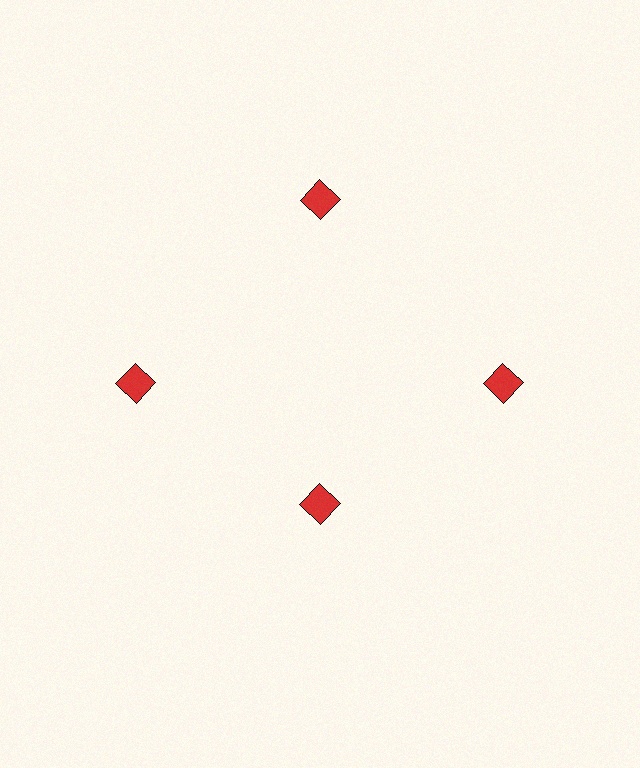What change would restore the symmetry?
The symmetry would be restored by moving it outward, back onto the ring so that all 4 squares sit at equal angles and equal distance from the center.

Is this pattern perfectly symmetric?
No. The 4 red squares are arranged in a ring, but one element near the 6 o'clock position is pulled inward toward the center, breaking the 4-fold rotational symmetry.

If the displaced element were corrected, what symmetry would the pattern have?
It would have 4-fold rotational symmetry — the pattern would map onto itself every 90 degrees.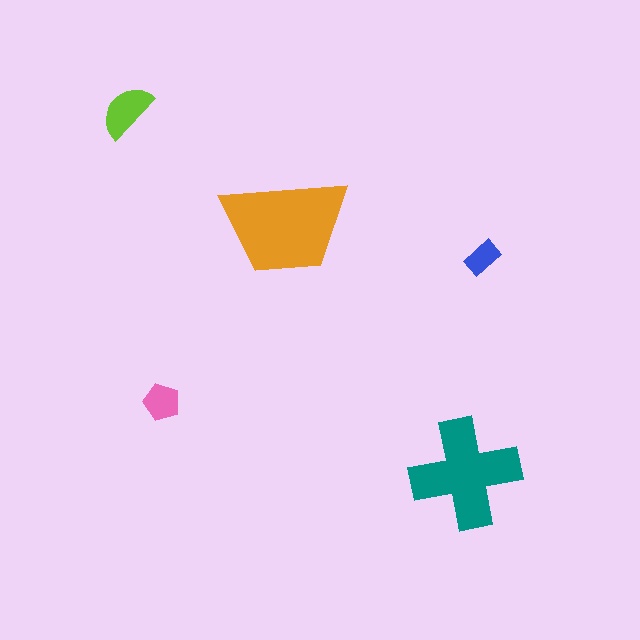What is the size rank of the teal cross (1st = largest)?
2nd.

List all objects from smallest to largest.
The blue rectangle, the pink pentagon, the lime semicircle, the teal cross, the orange trapezoid.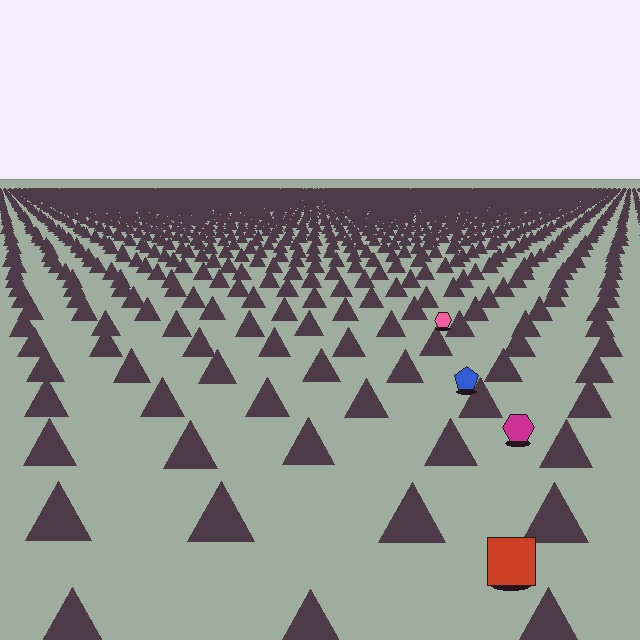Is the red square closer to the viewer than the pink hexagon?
Yes. The red square is closer — you can tell from the texture gradient: the ground texture is coarser near it.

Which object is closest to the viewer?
The red square is closest. The texture marks near it are larger and more spread out.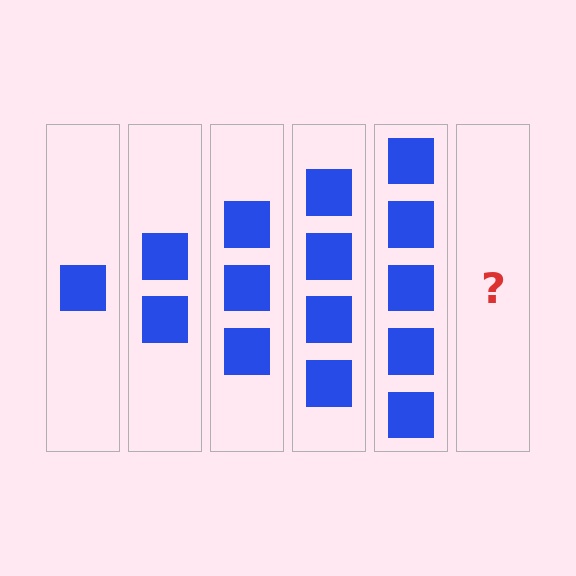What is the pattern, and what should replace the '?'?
The pattern is that each step adds one more square. The '?' should be 6 squares.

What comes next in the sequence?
The next element should be 6 squares.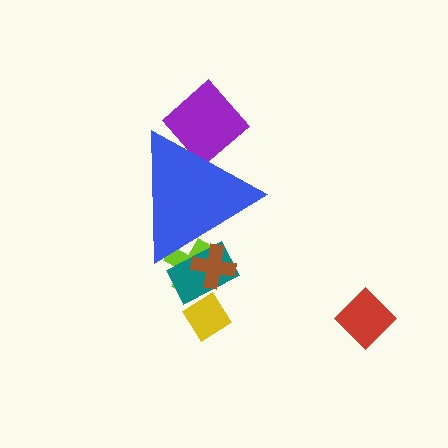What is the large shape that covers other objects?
A blue triangle.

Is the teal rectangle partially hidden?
Yes, the teal rectangle is partially hidden behind the blue triangle.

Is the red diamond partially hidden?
No, the red diamond is fully visible.